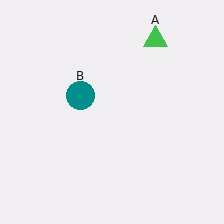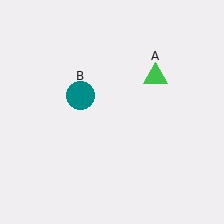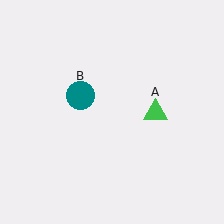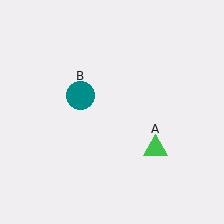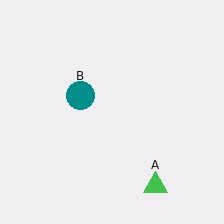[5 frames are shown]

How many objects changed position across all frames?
1 object changed position: green triangle (object A).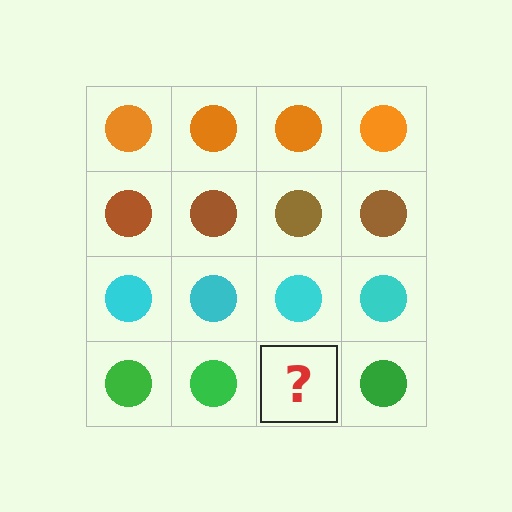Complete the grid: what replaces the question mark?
The question mark should be replaced with a green circle.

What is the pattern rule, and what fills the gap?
The rule is that each row has a consistent color. The gap should be filled with a green circle.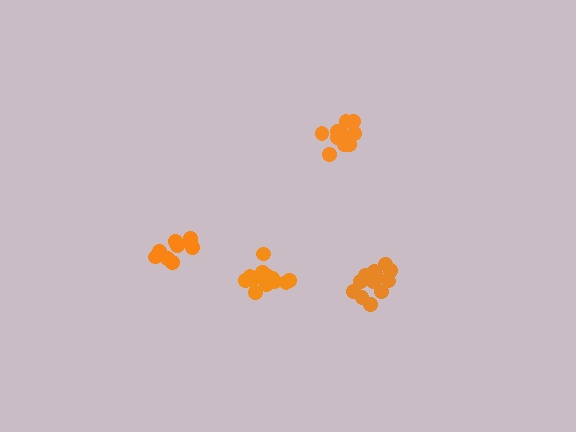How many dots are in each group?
Group 1: 14 dots, Group 2: 10 dots, Group 3: 9 dots, Group 4: 14 dots (47 total).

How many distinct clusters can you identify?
There are 4 distinct clusters.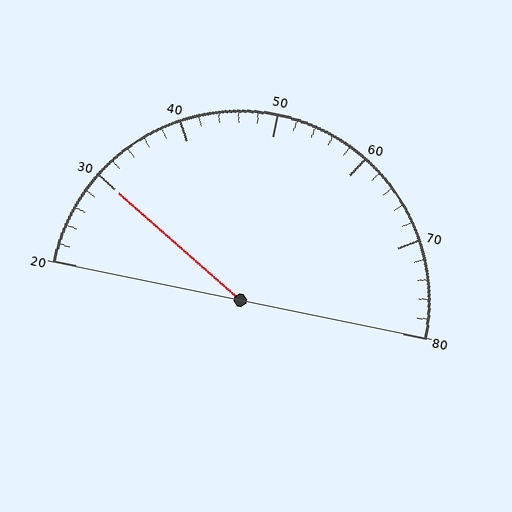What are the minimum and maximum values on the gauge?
The gauge ranges from 20 to 80.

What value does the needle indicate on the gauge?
The needle indicates approximately 30.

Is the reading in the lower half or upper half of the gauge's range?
The reading is in the lower half of the range (20 to 80).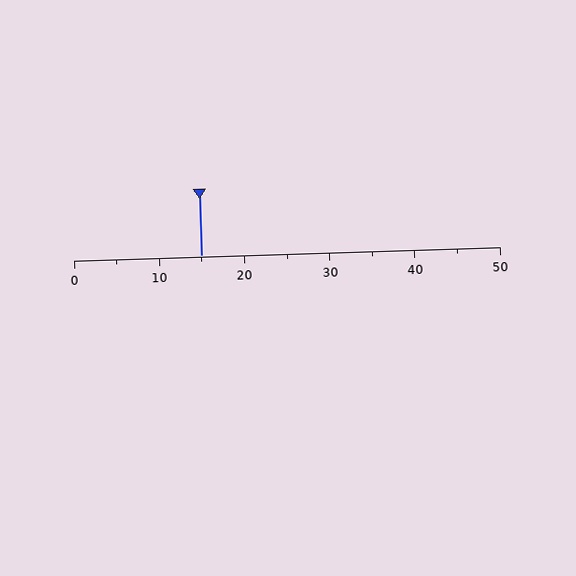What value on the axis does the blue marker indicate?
The marker indicates approximately 15.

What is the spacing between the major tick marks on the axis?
The major ticks are spaced 10 apart.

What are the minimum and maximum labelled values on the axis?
The axis runs from 0 to 50.